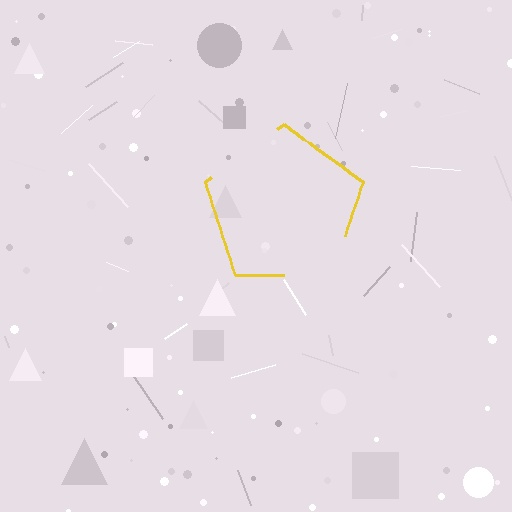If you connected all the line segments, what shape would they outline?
They would outline a pentagon.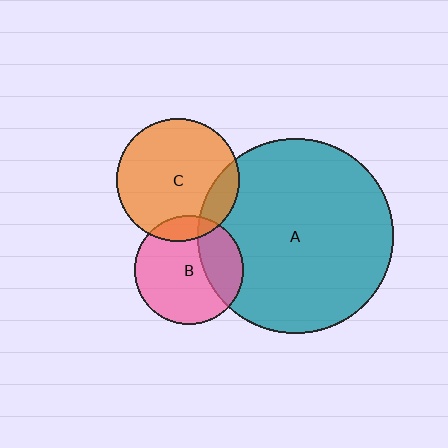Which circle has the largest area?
Circle A (teal).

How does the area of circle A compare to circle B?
Approximately 3.2 times.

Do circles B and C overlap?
Yes.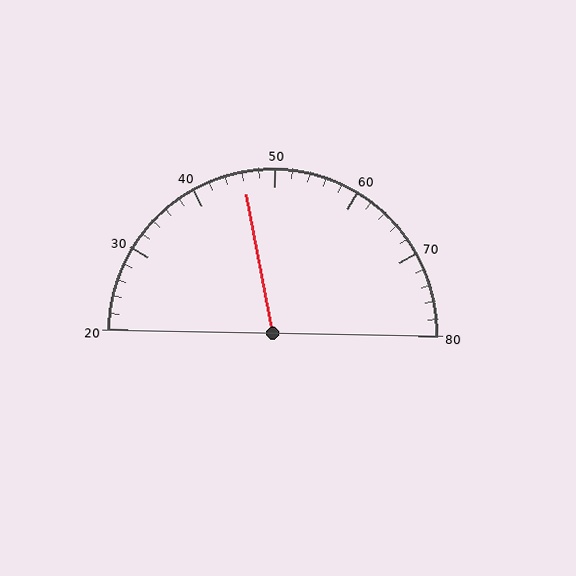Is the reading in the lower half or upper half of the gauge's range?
The reading is in the lower half of the range (20 to 80).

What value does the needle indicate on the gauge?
The needle indicates approximately 46.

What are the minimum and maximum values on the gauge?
The gauge ranges from 20 to 80.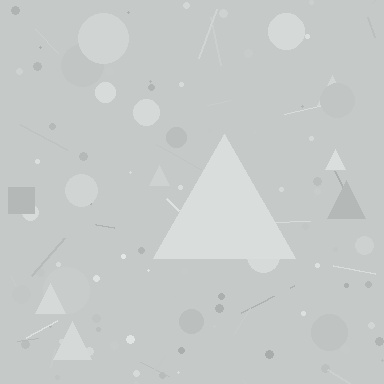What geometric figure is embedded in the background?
A triangle is embedded in the background.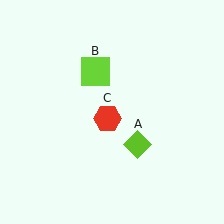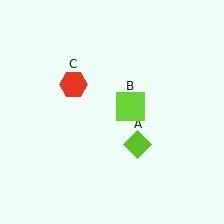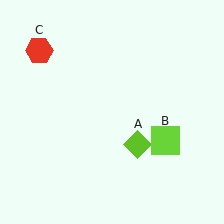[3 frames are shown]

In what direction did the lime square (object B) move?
The lime square (object B) moved down and to the right.